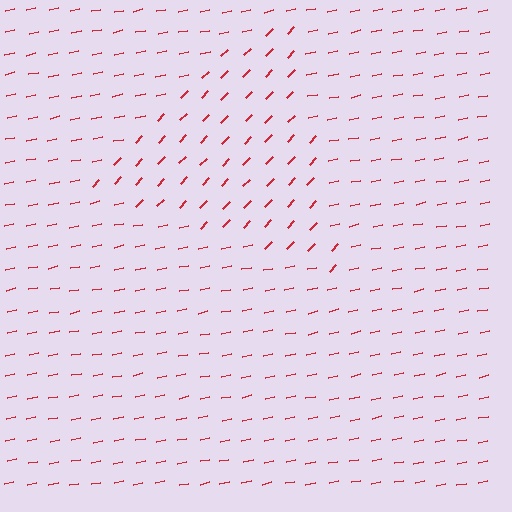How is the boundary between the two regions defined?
The boundary is defined purely by a change in line orientation (approximately 35 degrees difference). All lines are the same color and thickness.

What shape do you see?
I see a triangle.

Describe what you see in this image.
The image is filled with small red line segments. A triangle region in the image has lines oriented differently from the surrounding lines, creating a visible texture boundary.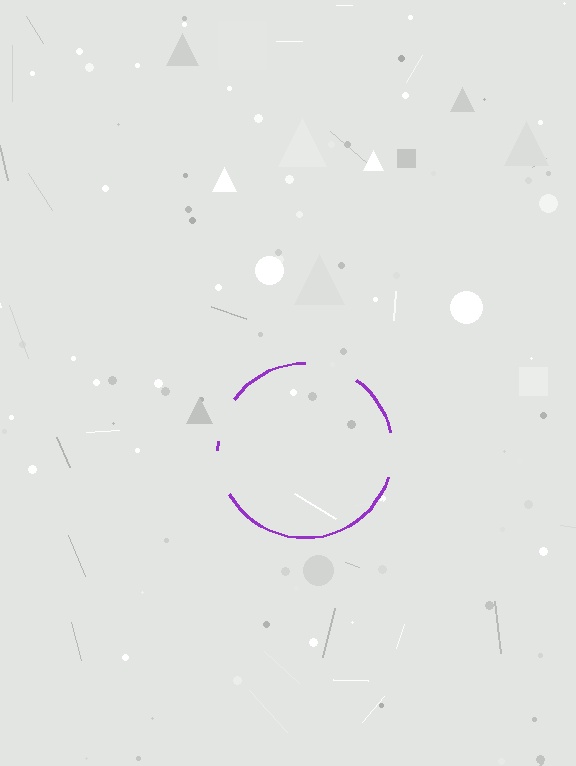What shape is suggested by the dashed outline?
The dashed outline suggests a circle.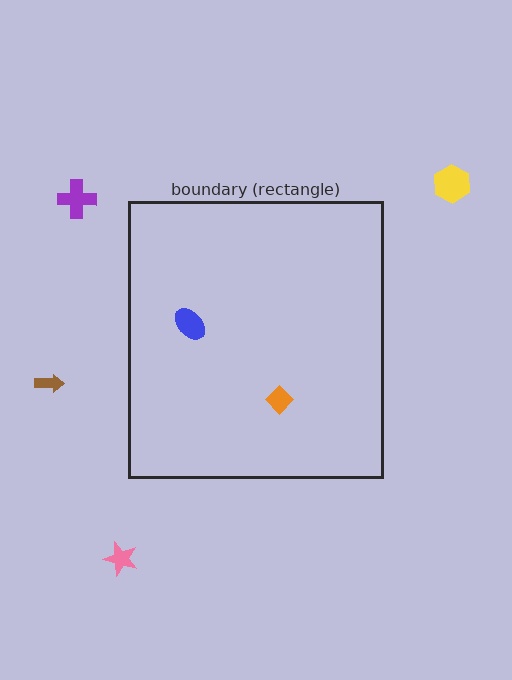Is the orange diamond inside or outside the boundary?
Inside.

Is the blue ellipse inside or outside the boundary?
Inside.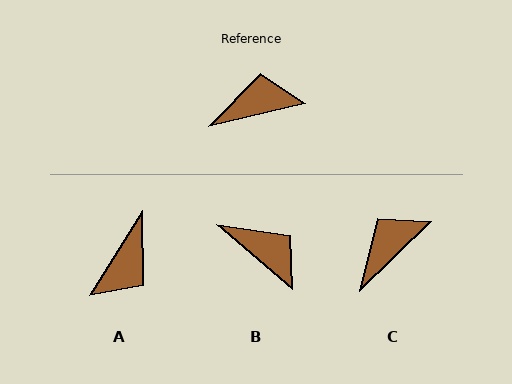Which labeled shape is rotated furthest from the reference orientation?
A, about 135 degrees away.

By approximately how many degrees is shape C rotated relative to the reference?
Approximately 31 degrees counter-clockwise.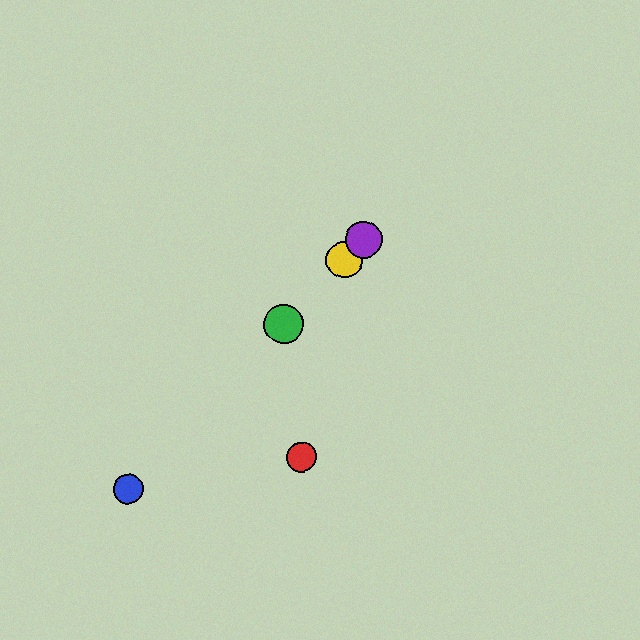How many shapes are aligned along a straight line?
4 shapes (the blue circle, the green circle, the yellow circle, the purple circle) are aligned along a straight line.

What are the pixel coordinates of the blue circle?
The blue circle is at (128, 489).